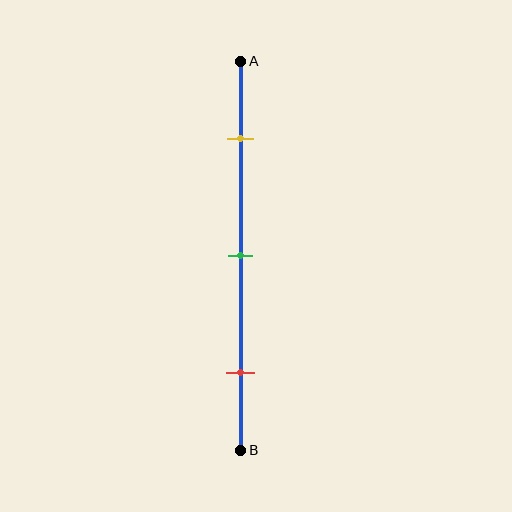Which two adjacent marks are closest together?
The yellow and green marks are the closest adjacent pair.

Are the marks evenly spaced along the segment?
Yes, the marks are approximately evenly spaced.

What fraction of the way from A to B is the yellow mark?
The yellow mark is approximately 20% (0.2) of the way from A to B.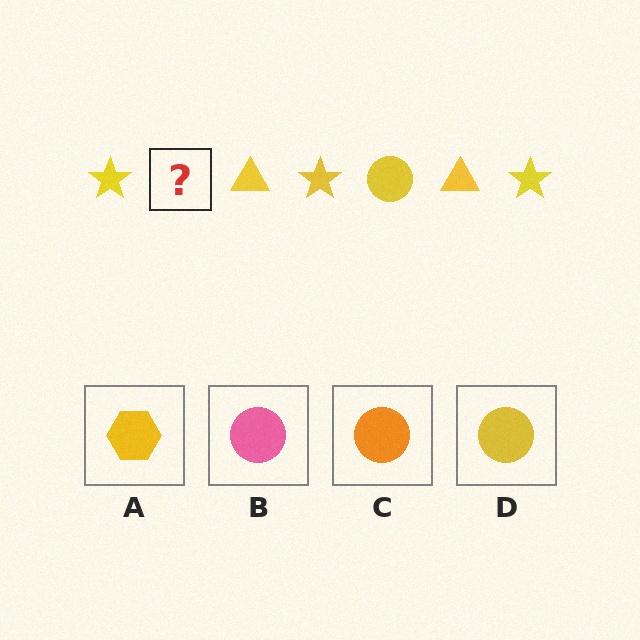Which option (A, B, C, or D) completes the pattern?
D.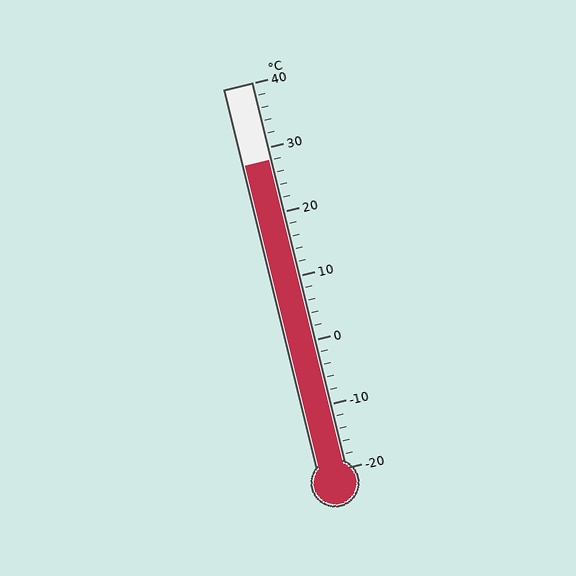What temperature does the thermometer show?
The thermometer shows approximately 28°C.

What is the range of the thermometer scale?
The thermometer scale ranges from -20°C to 40°C.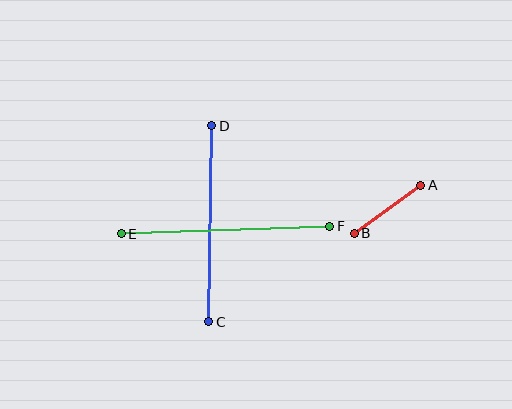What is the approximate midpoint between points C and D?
The midpoint is at approximately (210, 224) pixels.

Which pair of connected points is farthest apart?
Points E and F are farthest apart.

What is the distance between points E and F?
The distance is approximately 209 pixels.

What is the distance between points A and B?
The distance is approximately 82 pixels.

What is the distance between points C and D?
The distance is approximately 196 pixels.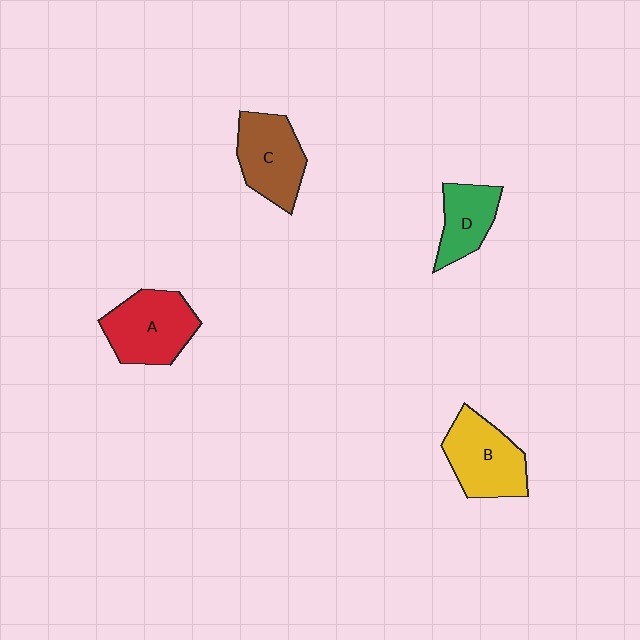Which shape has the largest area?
Shape A (red).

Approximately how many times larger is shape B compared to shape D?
Approximately 1.4 times.